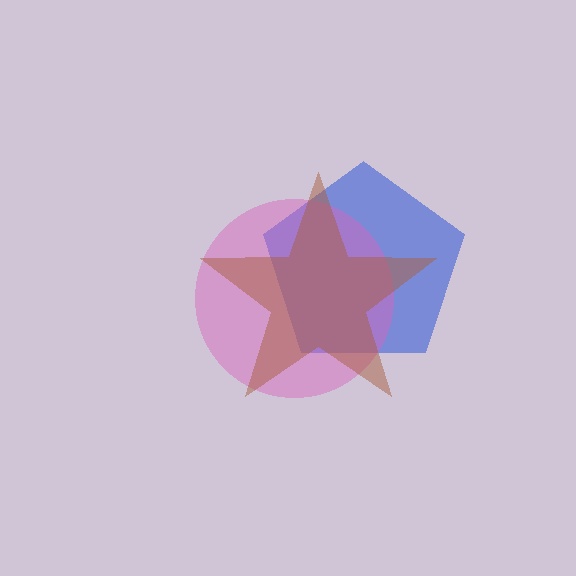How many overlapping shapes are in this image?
There are 3 overlapping shapes in the image.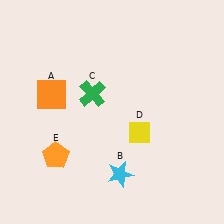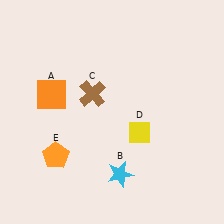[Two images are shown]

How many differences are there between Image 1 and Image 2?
There is 1 difference between the two images.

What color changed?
The cross (C) changed from green in Image 1 to brown in Image 2.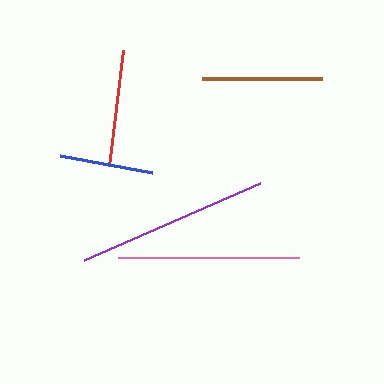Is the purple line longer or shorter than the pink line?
The purple line is longer than the pink line.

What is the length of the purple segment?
The purple segment is approximately 192 pixels long.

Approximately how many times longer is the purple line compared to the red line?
The purple line is approximately 1.6 times the length of the red line.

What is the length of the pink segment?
The pink segment is approximately 182 pixels long.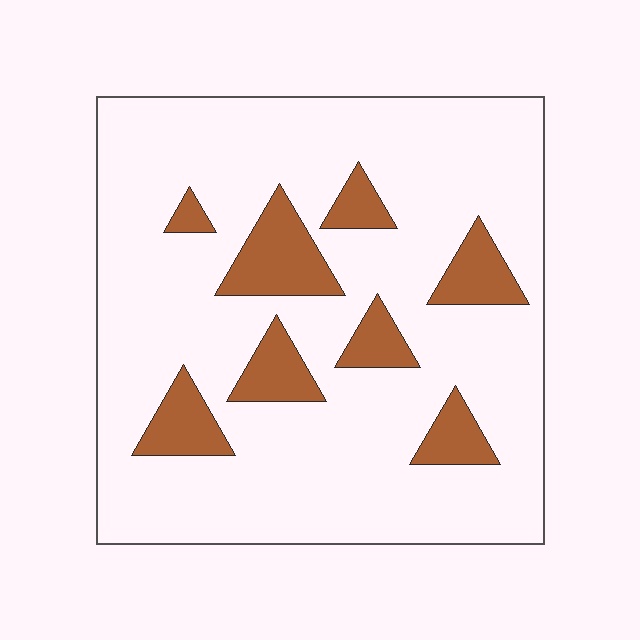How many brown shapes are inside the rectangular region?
8.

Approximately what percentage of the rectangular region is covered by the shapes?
Approximately 15%.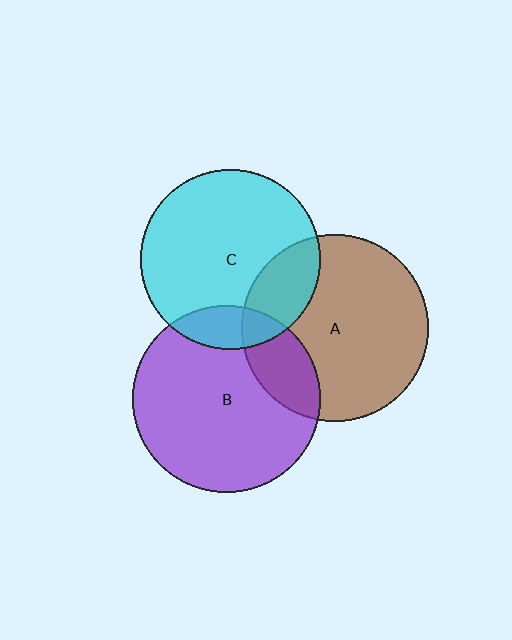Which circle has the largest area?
Circle B (purple).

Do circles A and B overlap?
Yes.